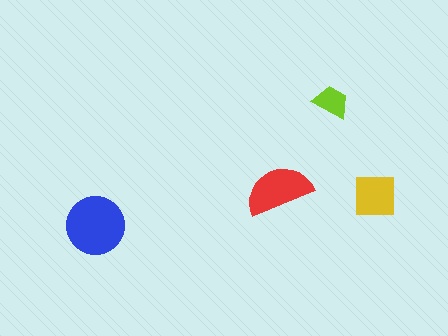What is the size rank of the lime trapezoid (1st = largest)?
4th.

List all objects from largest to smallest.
The blue circle, the red semicircle, the yellow square, the lime trapezoid.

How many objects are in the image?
There are 4 objects in the image.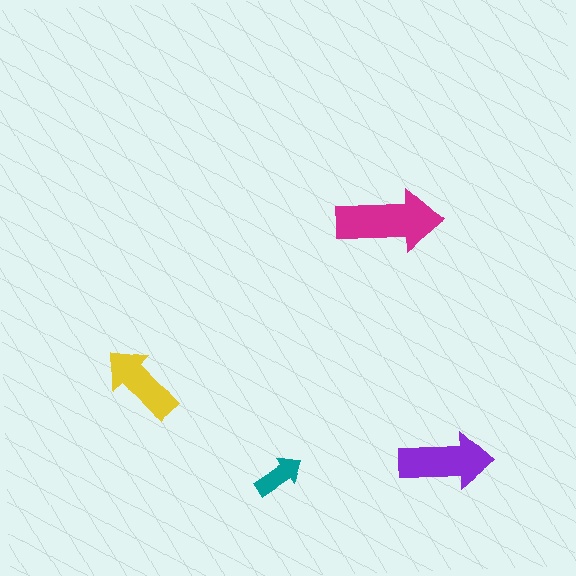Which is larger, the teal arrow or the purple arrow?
The purple one.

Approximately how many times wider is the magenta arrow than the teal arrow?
About 2 times wider.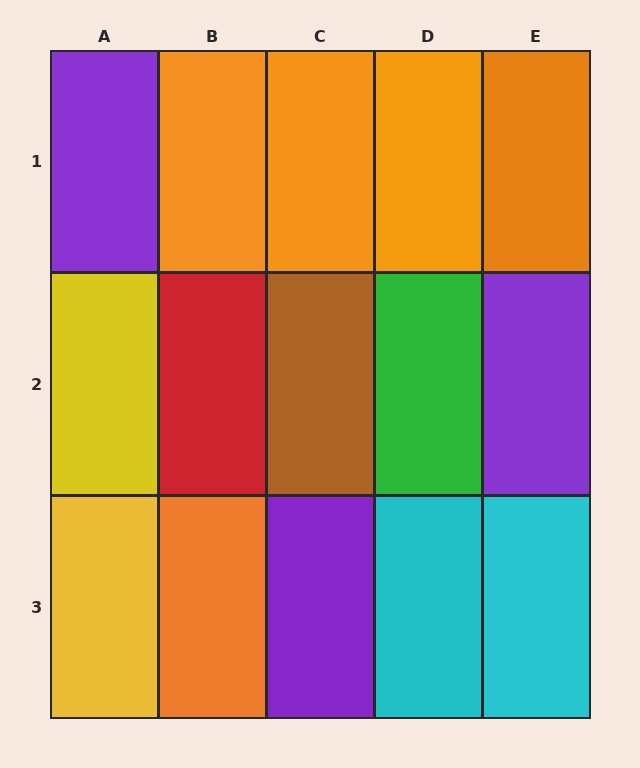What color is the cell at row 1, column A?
Purple.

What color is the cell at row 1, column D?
Orange.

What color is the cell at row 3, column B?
Orange.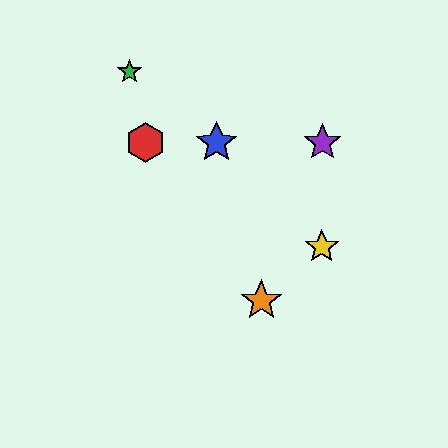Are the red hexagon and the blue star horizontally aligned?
Yes, both are at y≈143.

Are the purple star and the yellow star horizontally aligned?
No, the purple star is at y≈143 and the yellow star is at y≈247.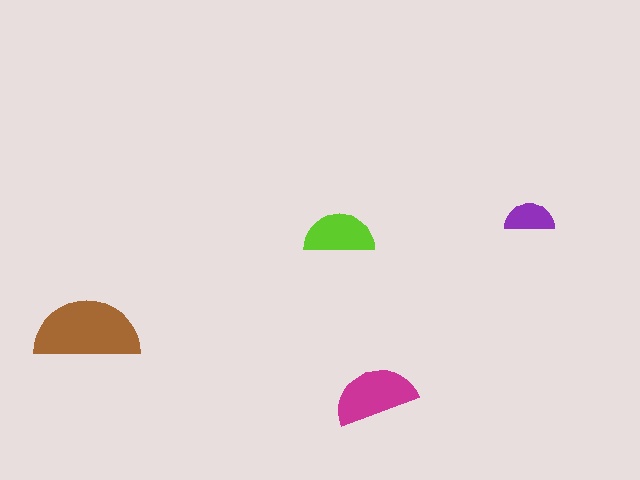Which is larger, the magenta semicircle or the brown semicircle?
The brown one.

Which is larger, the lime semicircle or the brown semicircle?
The brown one.